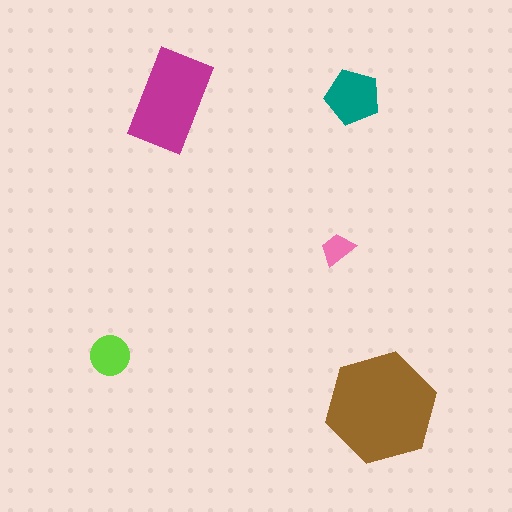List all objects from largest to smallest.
The brown hexagon, the magenta rectangle, the teal pentagon, the lime circle, the pink trapezoid.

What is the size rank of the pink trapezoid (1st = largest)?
5th.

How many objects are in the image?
There are 5 objects in the image.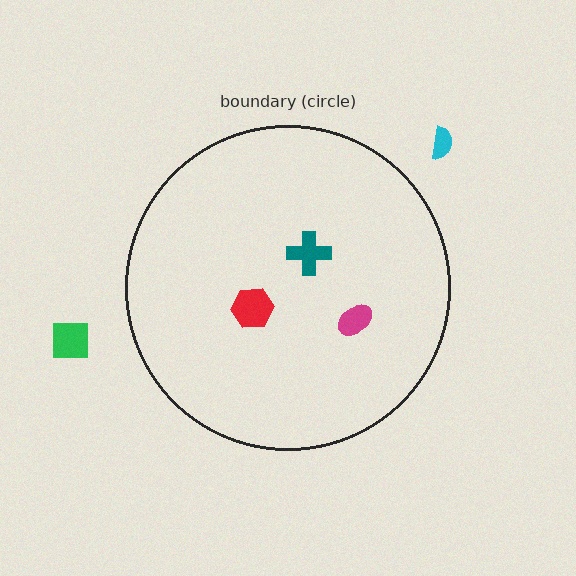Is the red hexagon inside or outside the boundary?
Inside.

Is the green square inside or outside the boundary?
Outside.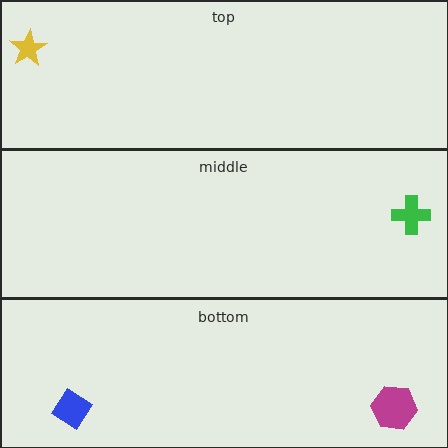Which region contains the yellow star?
The top region.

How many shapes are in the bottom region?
2.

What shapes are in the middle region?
The green cross.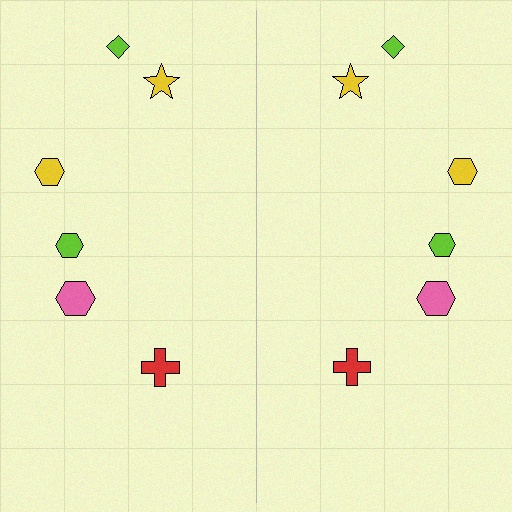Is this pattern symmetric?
Yes, this pattern has bilateral (reflection) symmetry.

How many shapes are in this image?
There are 12 shapes in this image.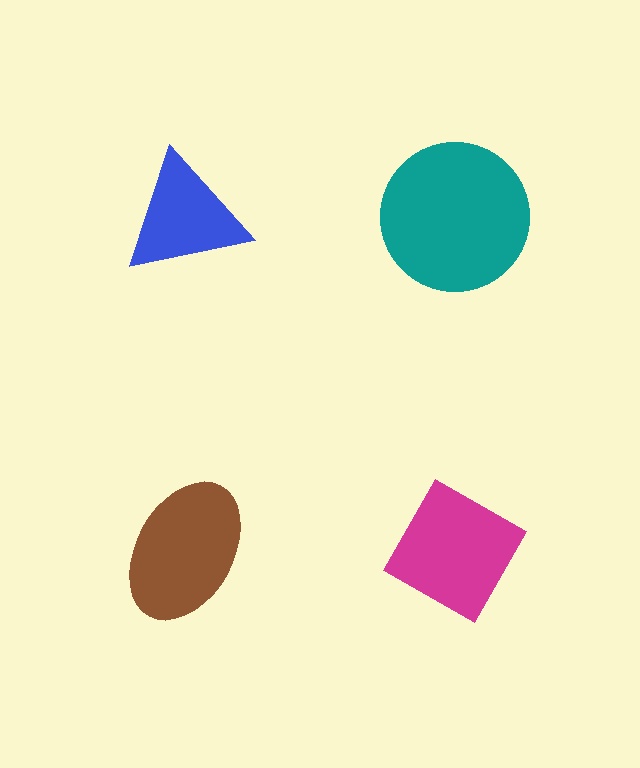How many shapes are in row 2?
2 shapes.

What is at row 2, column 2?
A magenta diamond.